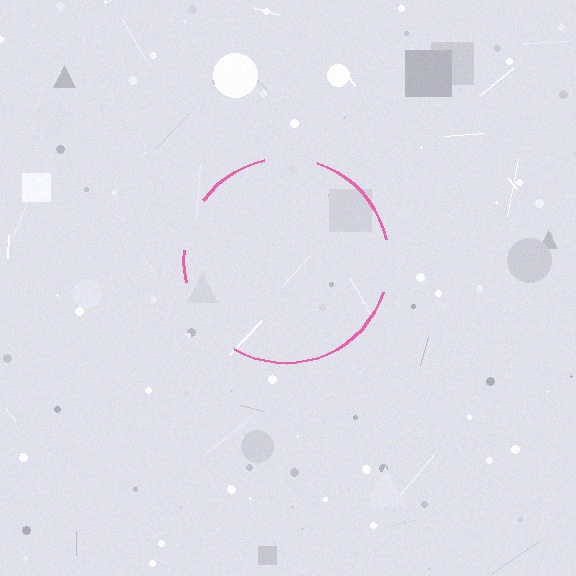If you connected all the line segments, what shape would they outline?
They would outline a circle.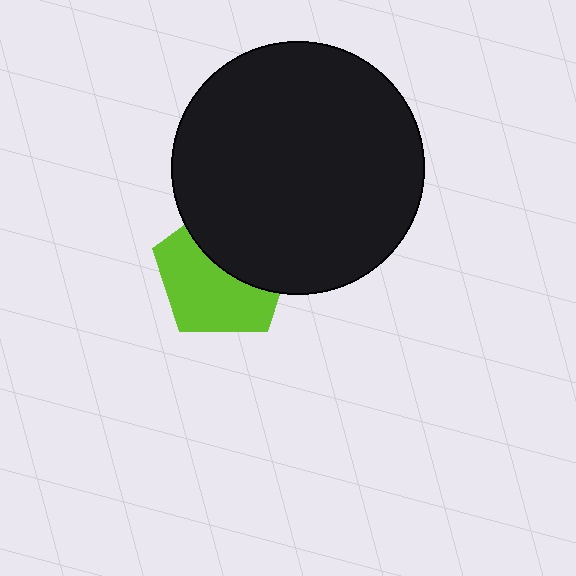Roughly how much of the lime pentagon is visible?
About half of it is visible (roughly 56%).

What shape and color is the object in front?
The object in front is a black circle.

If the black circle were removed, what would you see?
You would see the complete lime pentagon.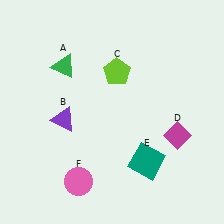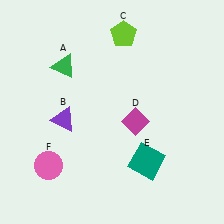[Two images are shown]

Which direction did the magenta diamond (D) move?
The magenta diamond (D) moved left.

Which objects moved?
The objects that moved are: the lime pentagon (C), the magenta diamond (D), the pink circle (F).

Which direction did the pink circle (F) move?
The pink circle (F) moved left.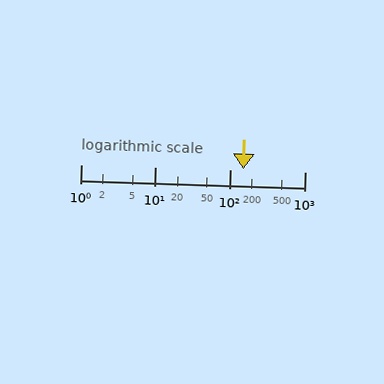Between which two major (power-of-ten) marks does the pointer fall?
The pointer is between 100 and 1000.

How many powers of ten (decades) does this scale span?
The scale spans 3 decades, from 1 to 1000.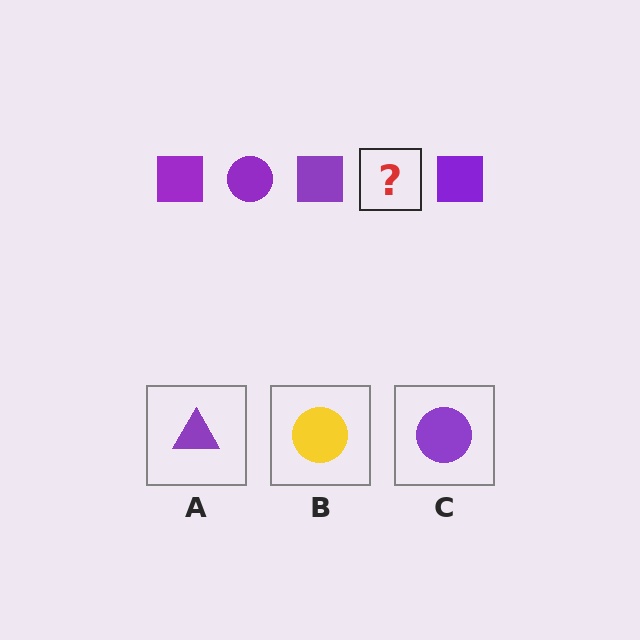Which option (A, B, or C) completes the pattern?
C.